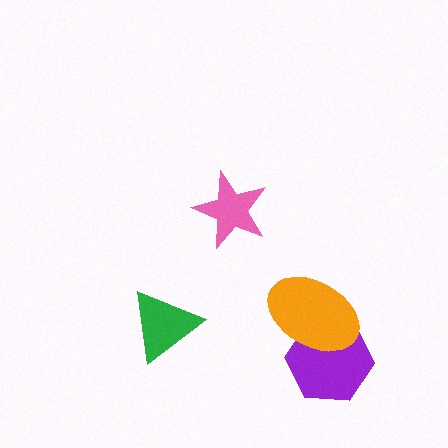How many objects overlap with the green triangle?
0 objects overlap with the green triangle.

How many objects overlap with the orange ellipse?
1 object overlaps with the orange ellipse.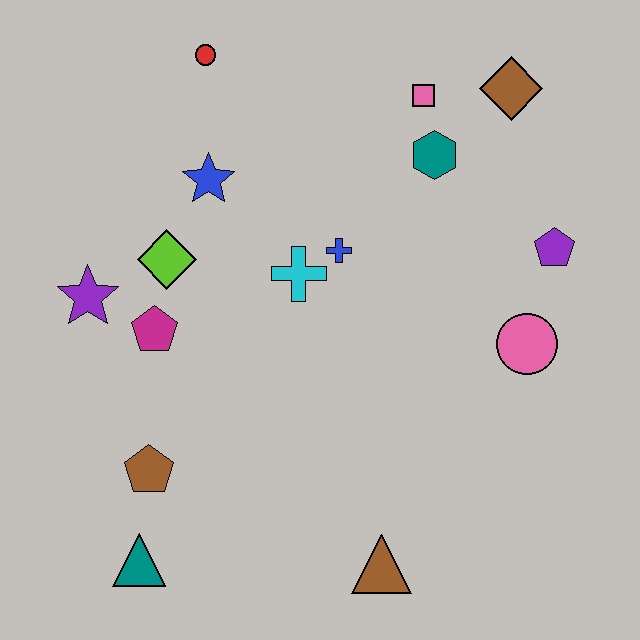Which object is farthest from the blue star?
The brown triangle is farthest from the blue star.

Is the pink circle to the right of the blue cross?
Yes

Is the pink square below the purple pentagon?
No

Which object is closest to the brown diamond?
The pink square is closest to the brown diamond.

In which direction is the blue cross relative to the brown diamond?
The blue cross is to the left of the brown diamond.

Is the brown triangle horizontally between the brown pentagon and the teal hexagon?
Yes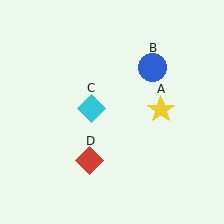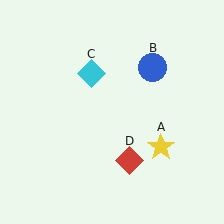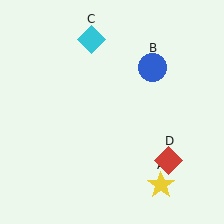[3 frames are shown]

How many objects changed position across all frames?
3 objects changed position: yellow star (object A), cyan diamond (object C), red diamond (object D).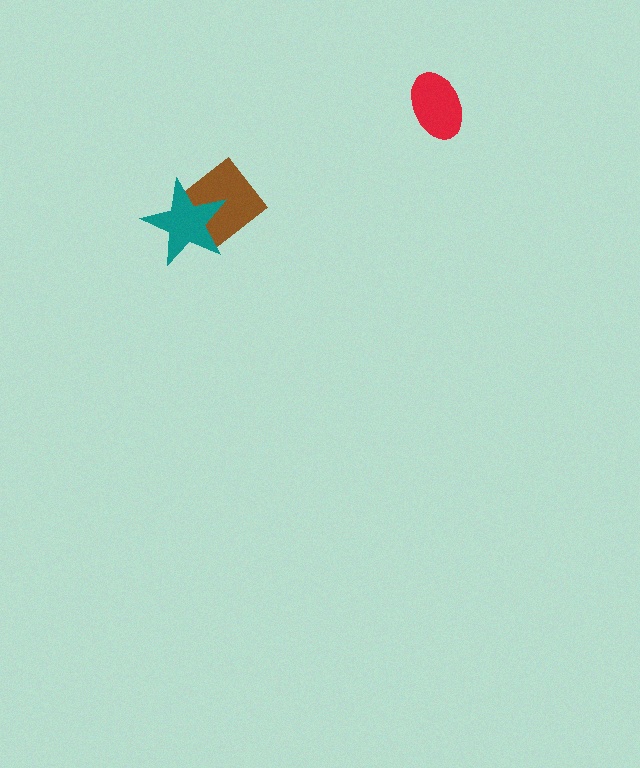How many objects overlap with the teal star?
1 object overlaps with the teal star.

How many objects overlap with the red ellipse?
0 objects overlap with the red ellipse.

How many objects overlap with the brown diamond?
1 object overlaps with the brown diamond.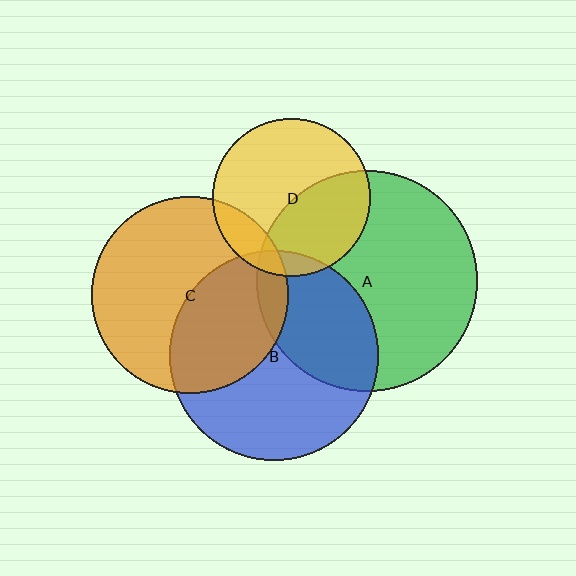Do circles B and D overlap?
Yes.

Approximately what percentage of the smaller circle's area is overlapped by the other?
Approximately 10%.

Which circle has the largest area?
Circle A (green).